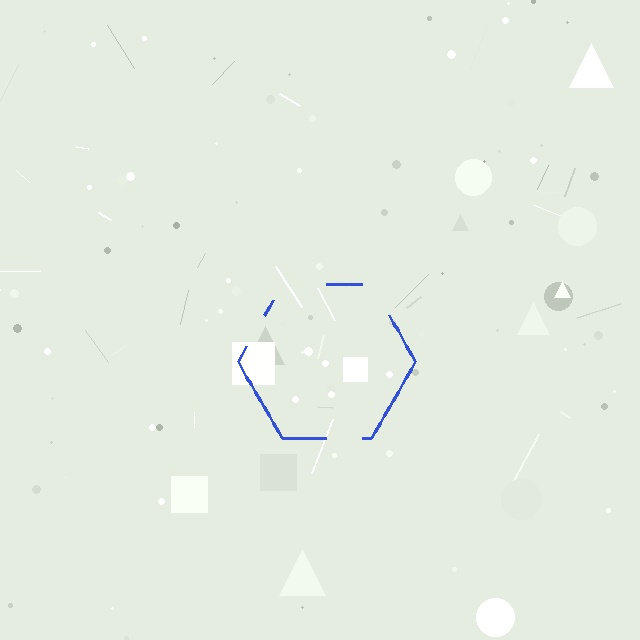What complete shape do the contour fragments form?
The contour fragments form a hexagon.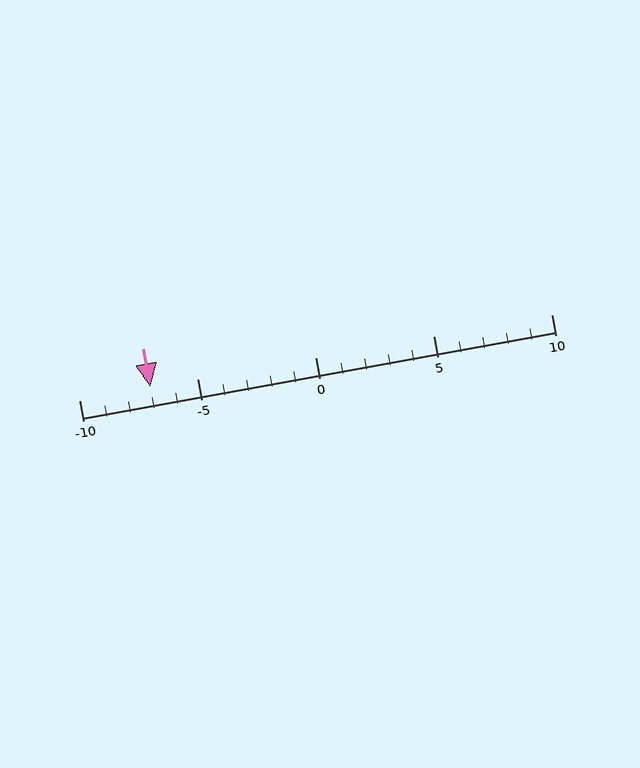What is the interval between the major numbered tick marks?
The major tick marks are spaced 5 units apart.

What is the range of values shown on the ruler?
The ruler shows values from -10 to 10.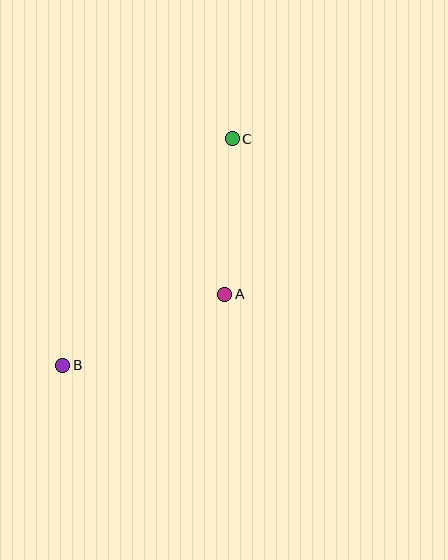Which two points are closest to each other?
Points A and C are closest to each other.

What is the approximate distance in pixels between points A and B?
The distance between A and B is approximately 177 pixels.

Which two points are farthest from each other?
Points B and C are farthest from each other.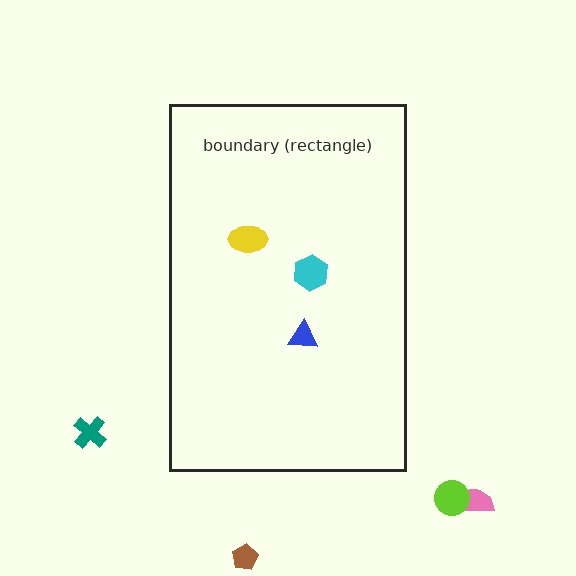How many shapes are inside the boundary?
3 inside, 4 outside.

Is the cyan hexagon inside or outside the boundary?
Inside.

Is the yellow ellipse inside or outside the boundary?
Inside.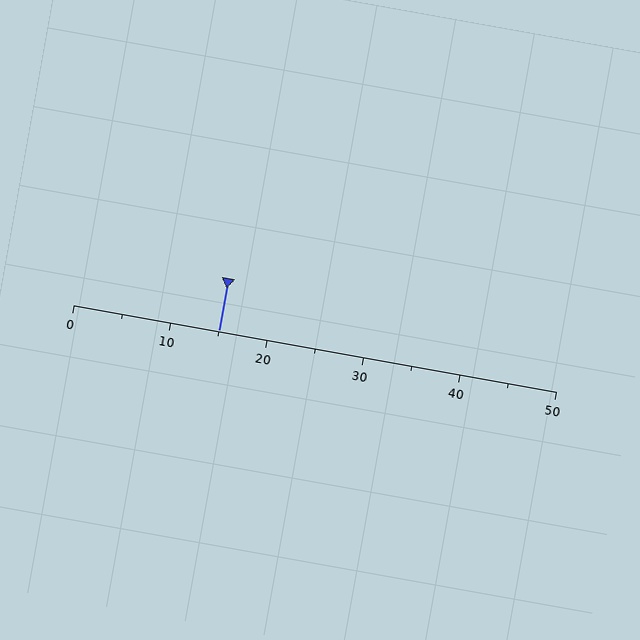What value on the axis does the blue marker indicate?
The marker indicates approximately 15.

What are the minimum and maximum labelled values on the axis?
The axis runs from 0 to 50.